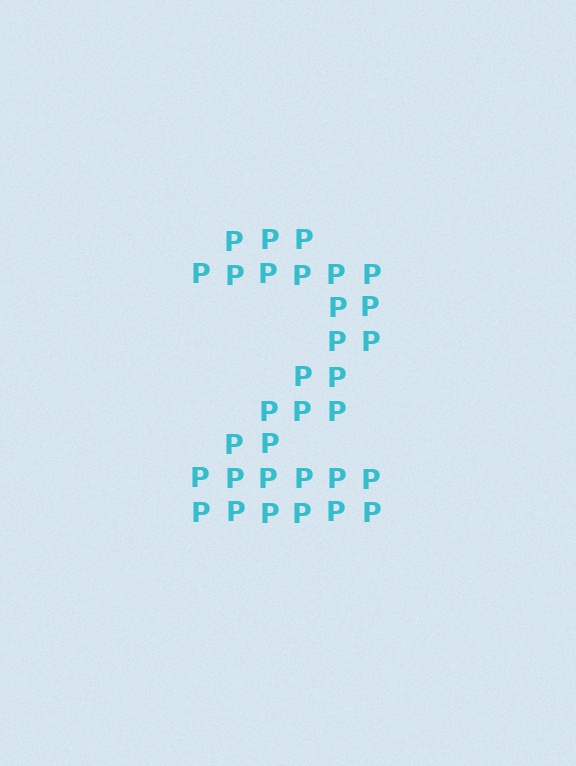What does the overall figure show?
The overall figure shows the digit 2.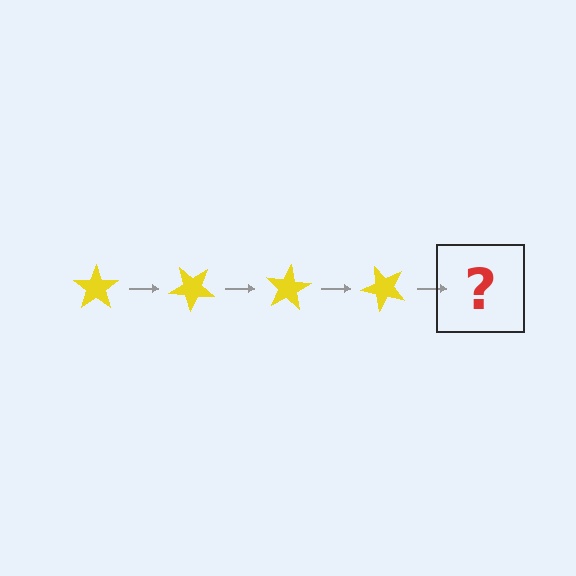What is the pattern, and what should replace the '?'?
The pattern is that the star rotates 40 degrees each step. The '?' should be a yellow star rotated 160 degrees.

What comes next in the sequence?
The next element should be a yellow star rotated 160 degrees.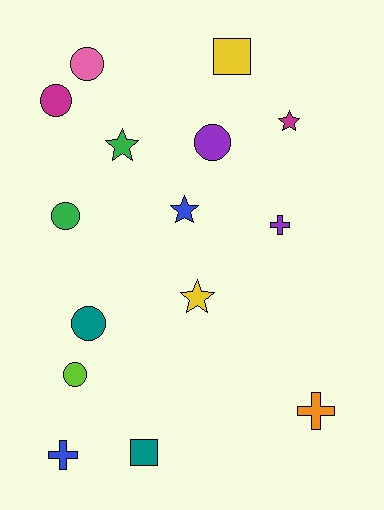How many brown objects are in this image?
There are no brown objects.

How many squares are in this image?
There are 2 squares.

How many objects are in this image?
There are 15 objects.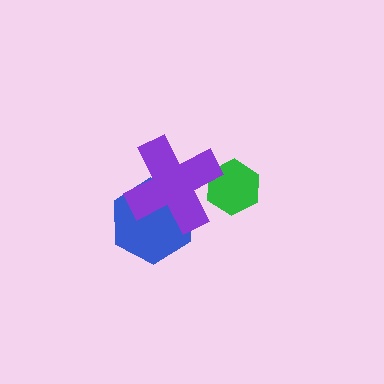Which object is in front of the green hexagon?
The purple cross is in front of the green hexagon.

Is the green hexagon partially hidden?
Yes, it is partially covered by another shape.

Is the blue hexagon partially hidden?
Yes, it is partially covered by another shape.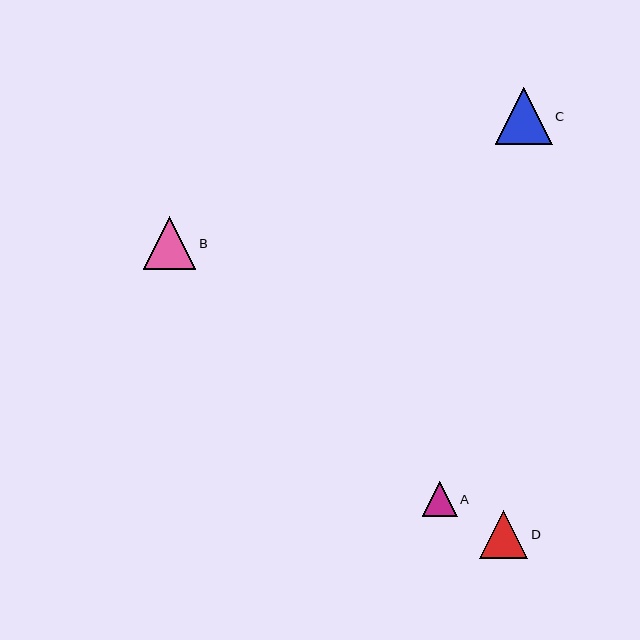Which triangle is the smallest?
Triangle A is the smallest with a size of approximately 35 pixels.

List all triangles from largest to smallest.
From largest to smallest: C, B, D, A.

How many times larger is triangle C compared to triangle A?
Triangle C is approximately 1.6 times the size of triangle A.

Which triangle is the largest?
Triangle C is the largest with a size of approximately 57 pixels.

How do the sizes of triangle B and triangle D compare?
Triangle B and triangle D are approximately the same size.